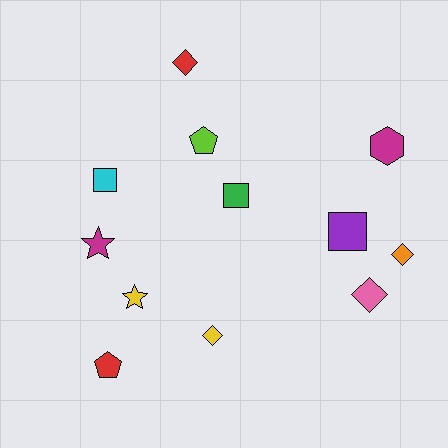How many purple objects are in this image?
There is 1 purple object.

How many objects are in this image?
There are 12 objects.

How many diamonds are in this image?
There are 4 diamonds.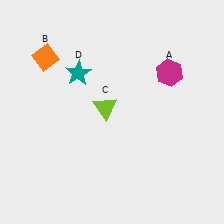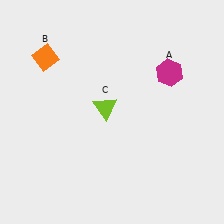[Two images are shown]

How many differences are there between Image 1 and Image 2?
There is 1 difference between the two images.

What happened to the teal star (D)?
The teal star (D) was removed in Image 2. It was in the top-left area of Image 1.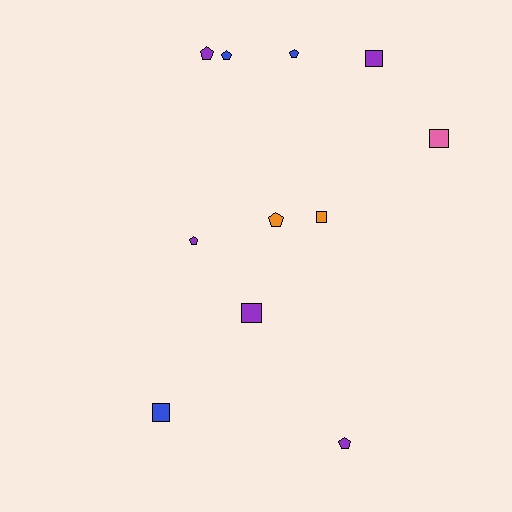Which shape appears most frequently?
Pentagon, with 6 objects.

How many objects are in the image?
There are 11 objects.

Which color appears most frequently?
Purple, with 5 objects.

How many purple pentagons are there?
There are 3 purple pentagons.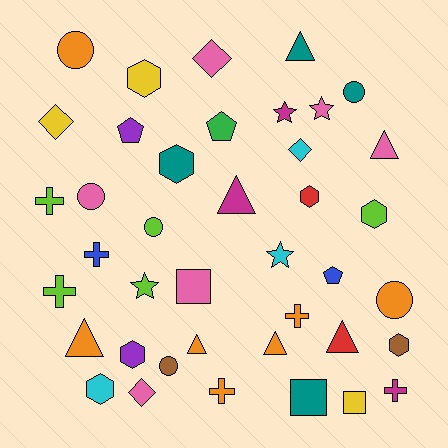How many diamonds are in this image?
There are 4 diamonds.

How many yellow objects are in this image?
There are 3 yellow objects.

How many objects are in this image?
There are 40 objects.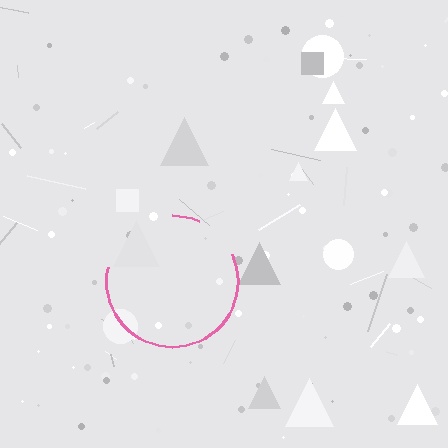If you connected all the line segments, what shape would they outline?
They would outline a circle.